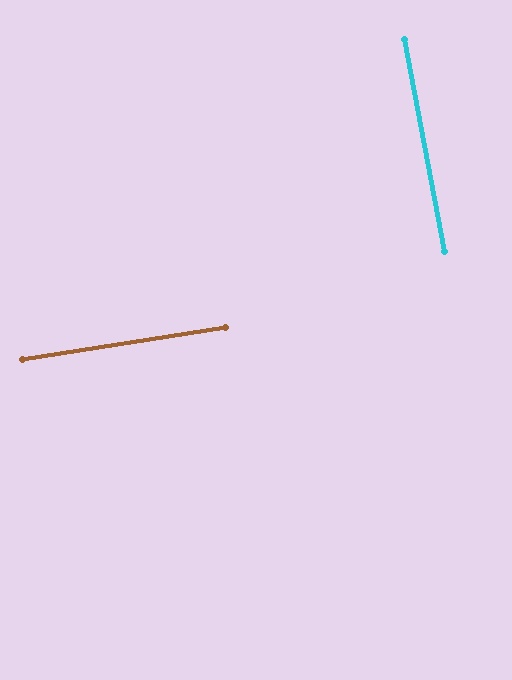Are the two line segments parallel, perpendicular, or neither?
Perpendicular — they meet at approximately 88°.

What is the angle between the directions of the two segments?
Approximately 88 degrees.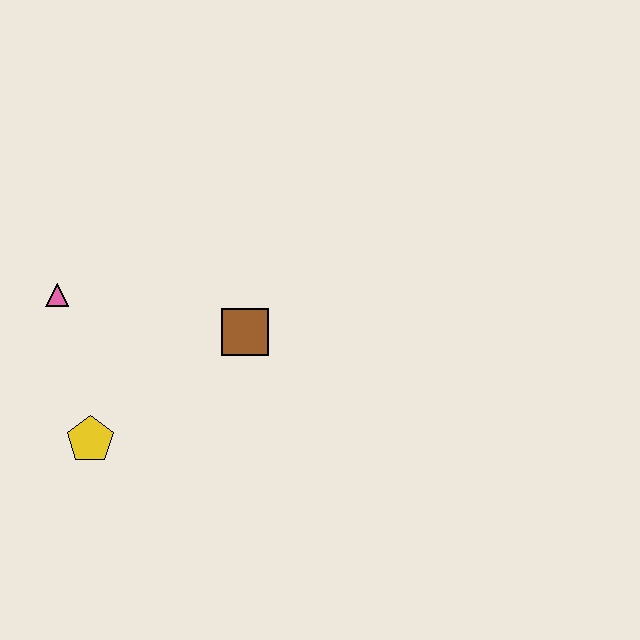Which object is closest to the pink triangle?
The yellow pentagon is closest to the pink triangle.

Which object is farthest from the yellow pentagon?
The brown square is farthest from the yellow pentagon.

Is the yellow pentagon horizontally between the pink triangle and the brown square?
Yes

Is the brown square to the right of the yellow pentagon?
Yes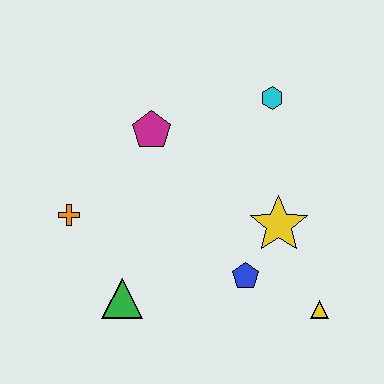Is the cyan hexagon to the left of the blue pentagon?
No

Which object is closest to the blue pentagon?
The yellow star is closest to the blue pentagon.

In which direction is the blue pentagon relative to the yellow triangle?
The blue pentagon is to the left of the yellow triangle.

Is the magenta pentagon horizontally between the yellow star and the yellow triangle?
No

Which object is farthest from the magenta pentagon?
The yellow triangle is farthest from the magenta pentagon.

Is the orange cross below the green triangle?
No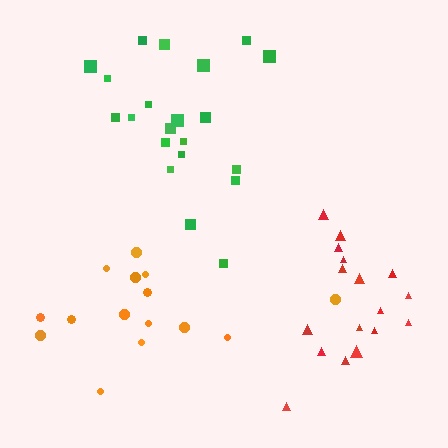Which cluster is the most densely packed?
Red.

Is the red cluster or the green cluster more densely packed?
Red.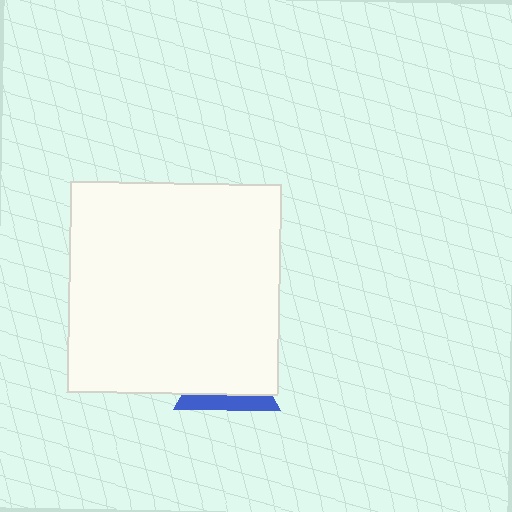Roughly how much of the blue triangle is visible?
A small part of it is visible (roughly 31%).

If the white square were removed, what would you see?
You would see the complete blue triangle.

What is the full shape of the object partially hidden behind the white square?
The partially hidden object is a blue triangle.